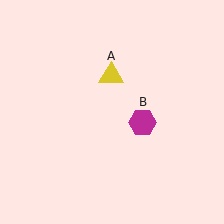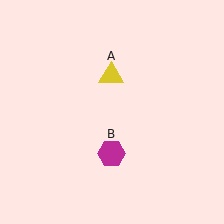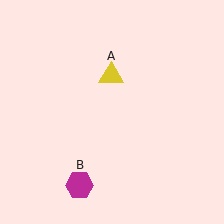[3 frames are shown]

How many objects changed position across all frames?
1 object changed position: magenta hexagon (object B).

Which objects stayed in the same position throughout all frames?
Yellow triangle (object A) remained stationary.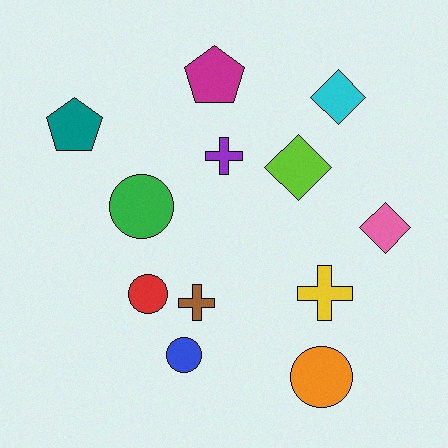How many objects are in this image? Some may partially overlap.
There are 12 objects.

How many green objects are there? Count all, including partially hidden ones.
There is 1 green object.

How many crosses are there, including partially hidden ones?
There are 3 crosses.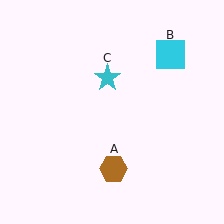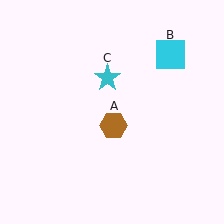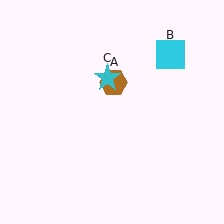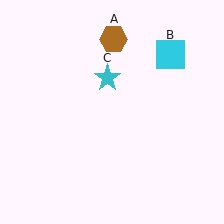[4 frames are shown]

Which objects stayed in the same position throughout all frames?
Cyan square (object B) and cyan star (object C) remained stationary.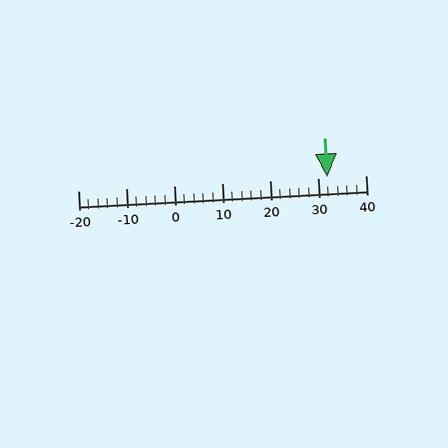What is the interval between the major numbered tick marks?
The major tick marks are spaced 10 units apart.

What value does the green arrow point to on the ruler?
The green arrow points to approximately 32.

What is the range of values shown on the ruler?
The ruler shows values from -20 to 40.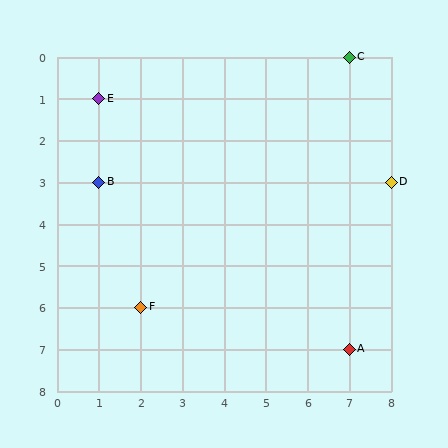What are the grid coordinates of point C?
Point C is at grid coordinates (7, 0).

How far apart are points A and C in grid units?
Points A and C are 7 rows apart.